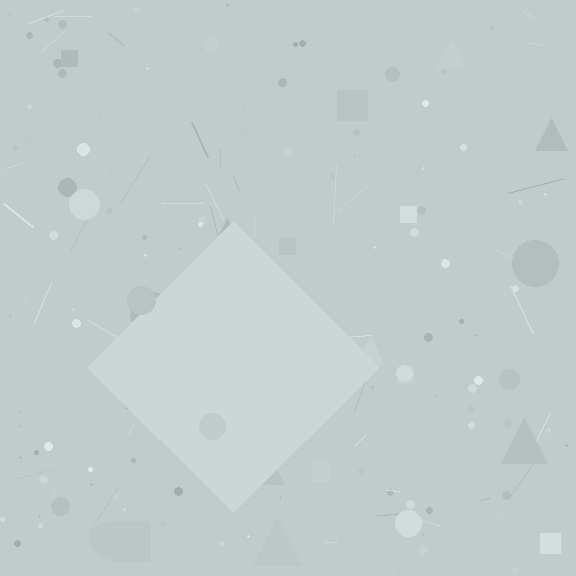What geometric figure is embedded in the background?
A diamond is embedded in the background.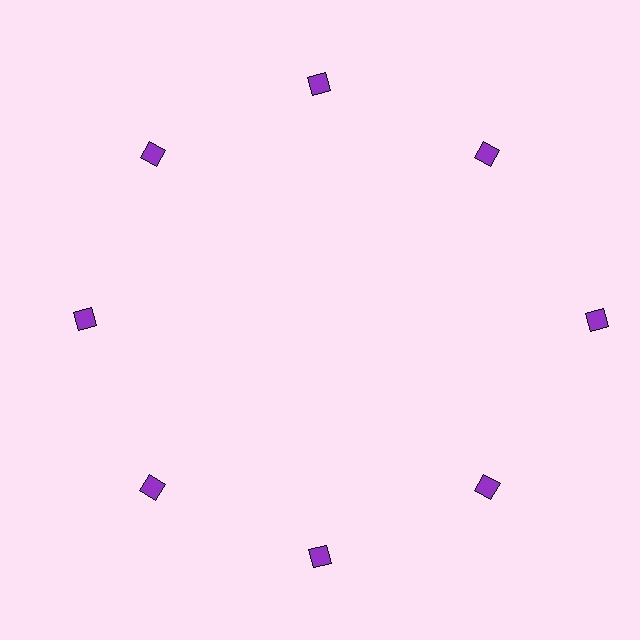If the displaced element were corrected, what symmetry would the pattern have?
It would have 8-fold rotational symmetry — the pattern would map onto itself every 45 degrees.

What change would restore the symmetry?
The symmetry would be restored by moving it inward, back onto the ring so that all 8 diamonds sit at equal angles and equal distance from the center.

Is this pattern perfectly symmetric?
No. The 8 purple diamonds are arranged in a ring, but one element near the 3 o'clock position is pushed outward from the center, breaking the 8-fold rotational symmetry.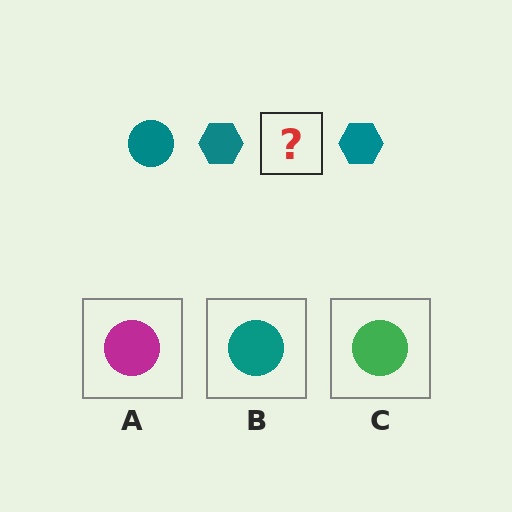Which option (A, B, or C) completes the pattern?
B.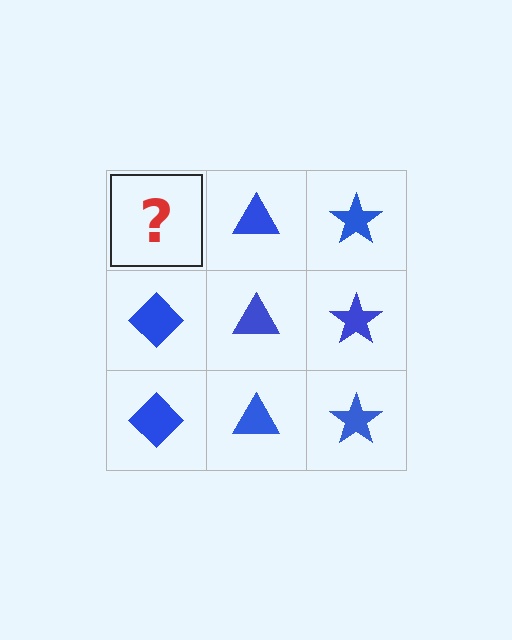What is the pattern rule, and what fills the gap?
The rule is that each column has a consistent shape. The gap should be filled with a blue diamond.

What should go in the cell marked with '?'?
The missing cell should contain a blue diamond.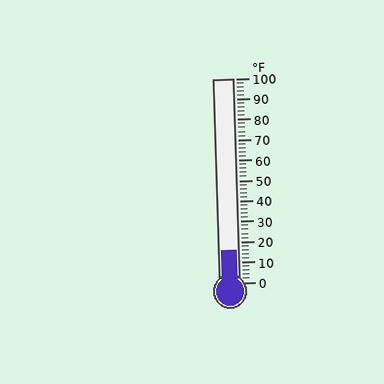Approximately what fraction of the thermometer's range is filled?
The thermometer is filled to approximately 15% of its range.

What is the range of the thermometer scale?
The thermometer scale ranges from 0°F to 100°F.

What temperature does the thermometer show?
The thermometer shows approximately 16°F.